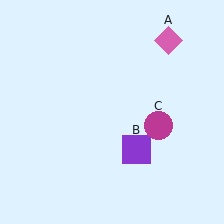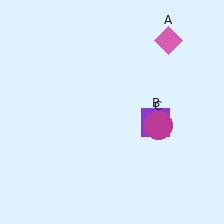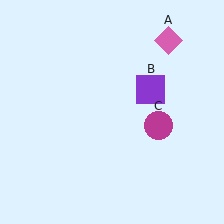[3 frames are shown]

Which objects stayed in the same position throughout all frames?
Pink diamond (object A) and magenta circle (object C) remained stationary.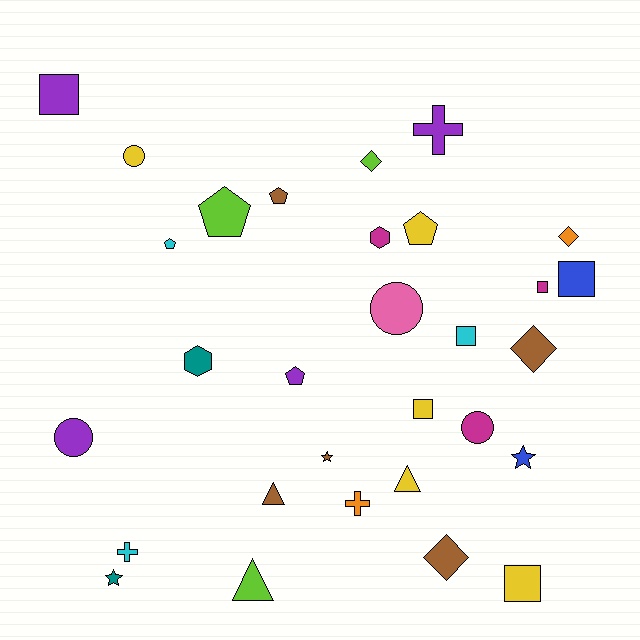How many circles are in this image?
There are 4 circles.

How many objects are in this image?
There are 30 objects.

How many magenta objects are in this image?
There are 3 magenta objects.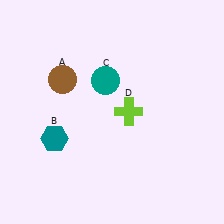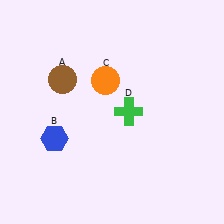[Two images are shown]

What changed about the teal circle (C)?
In Image 1, C is teal. In Image 2, it changed to orange.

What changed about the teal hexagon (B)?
In Image 1, B is teal. In Image 2, it changed to blue.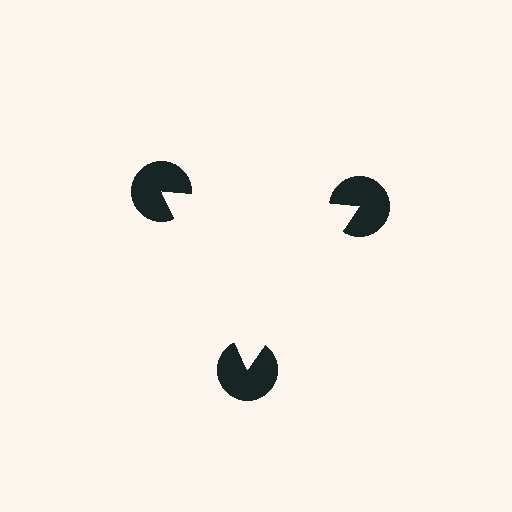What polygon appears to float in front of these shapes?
An illusory triangle — its edges are inferred from the aligned wedge cuts in the pac-man discs, not physically drawn.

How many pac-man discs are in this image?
There are 3 — one at each vertex of the illusory triangle.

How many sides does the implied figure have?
3 sides.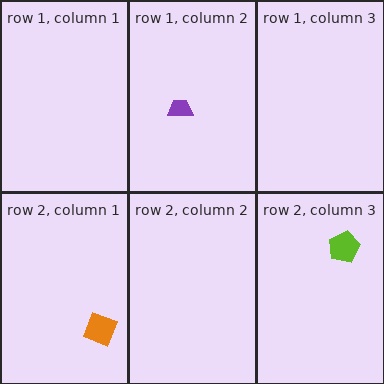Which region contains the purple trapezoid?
The row 1, column 2 region.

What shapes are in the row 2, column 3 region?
The lime pentagon.